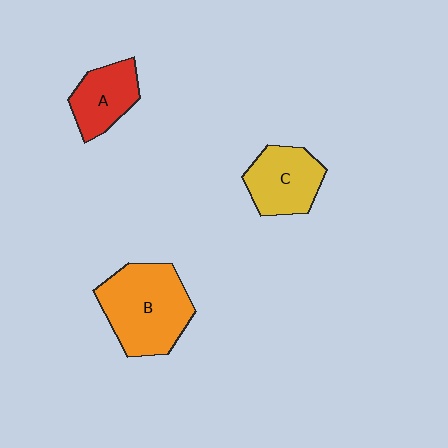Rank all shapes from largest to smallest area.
From largest to smallest: B (orange), C (yellow), A (red).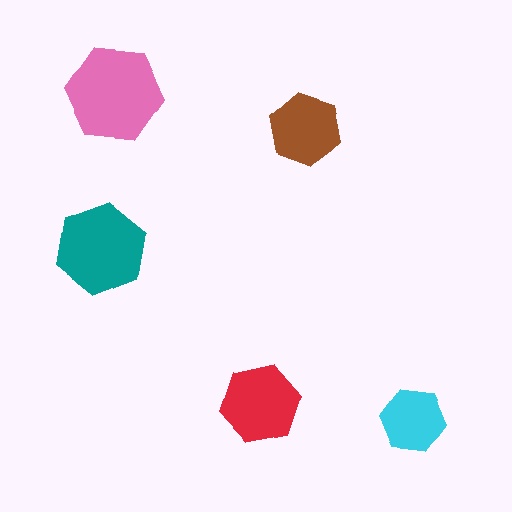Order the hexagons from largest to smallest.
the pink one, the teal one, the red one, the brown one, the cyan one.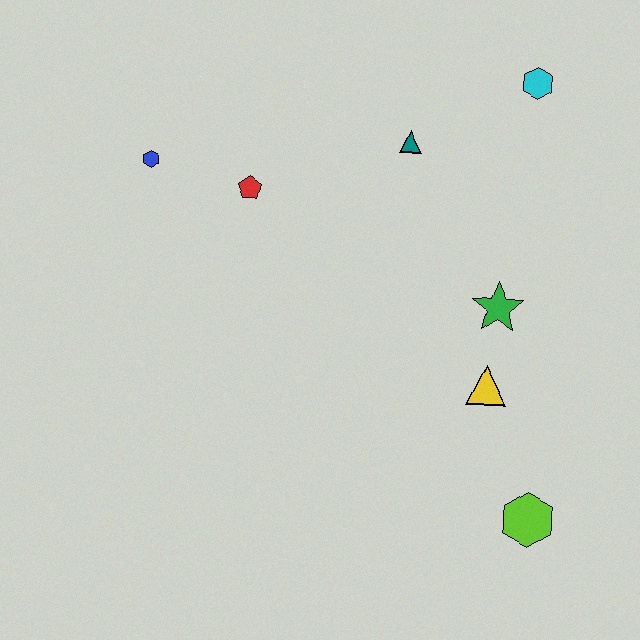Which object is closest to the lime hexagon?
The yellow triangle is closest to the lime hexagon.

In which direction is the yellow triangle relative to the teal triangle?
The yellow triangle is below the teal triangle.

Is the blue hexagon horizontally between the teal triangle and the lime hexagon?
No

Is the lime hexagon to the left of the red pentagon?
No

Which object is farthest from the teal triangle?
The lime hexagon is farthest from the teal triangle.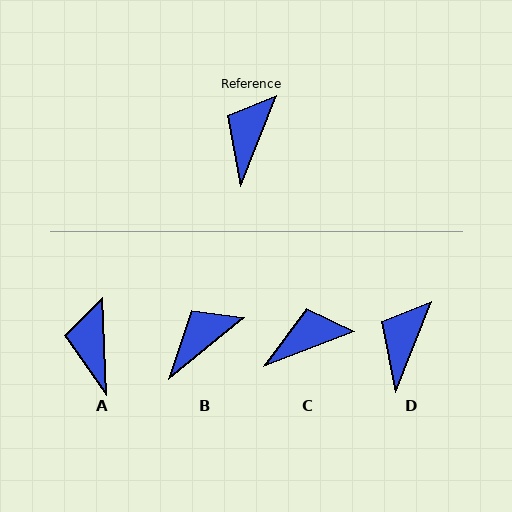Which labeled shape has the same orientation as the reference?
D.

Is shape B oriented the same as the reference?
No, it is off by about 29 degrees.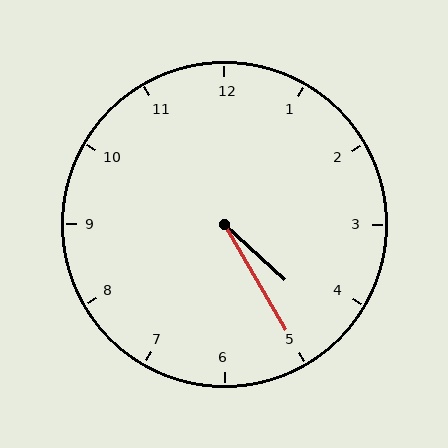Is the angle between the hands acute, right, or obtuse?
It is acute.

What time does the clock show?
4:25.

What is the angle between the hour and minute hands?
Approximately 18 degrees.